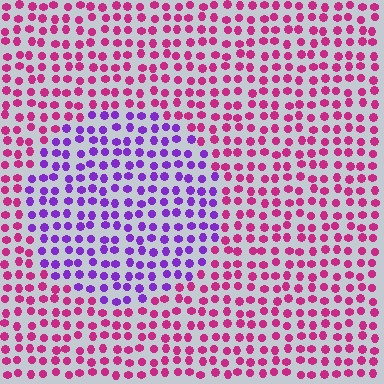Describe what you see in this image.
The image is filled with small magenta elements in a uniform arrangement. A circle-shaped region is visible where the elements are tinted to a slightly different hue, forming a subtle color boundary.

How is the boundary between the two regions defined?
The boundary is defined purely by a slight shift in hue (about 52 degrees). Spacing, size, and orientation are identical on both sides.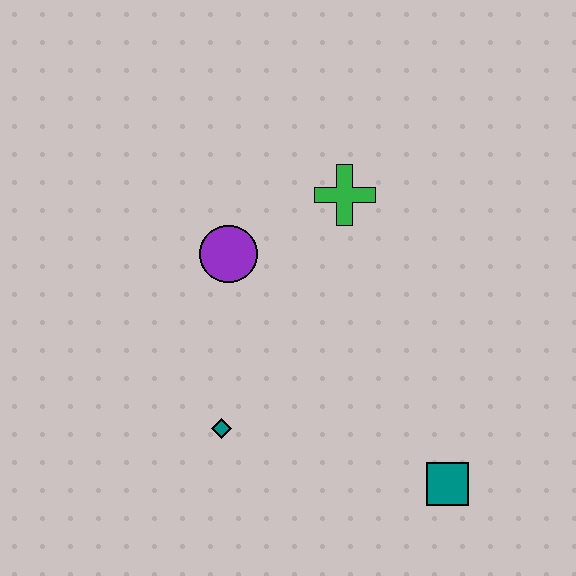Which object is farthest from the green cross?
The teal square is farthest from the green cross.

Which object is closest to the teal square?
The teal diamond is closest to the teal square.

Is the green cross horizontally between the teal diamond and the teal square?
Yes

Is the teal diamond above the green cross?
No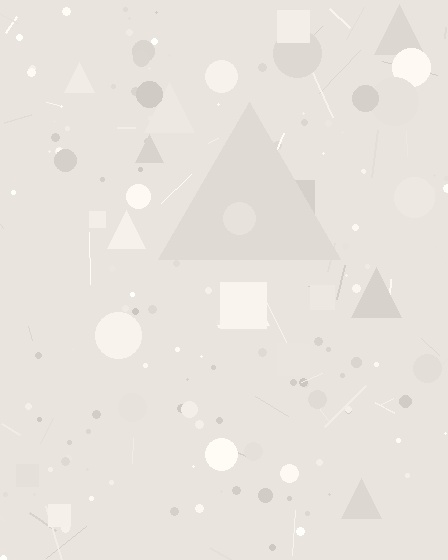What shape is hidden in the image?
A triangle is hidden in the image.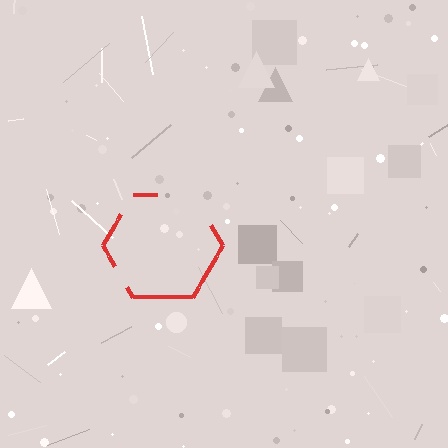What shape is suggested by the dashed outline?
The dashed outline suggests a hexagon.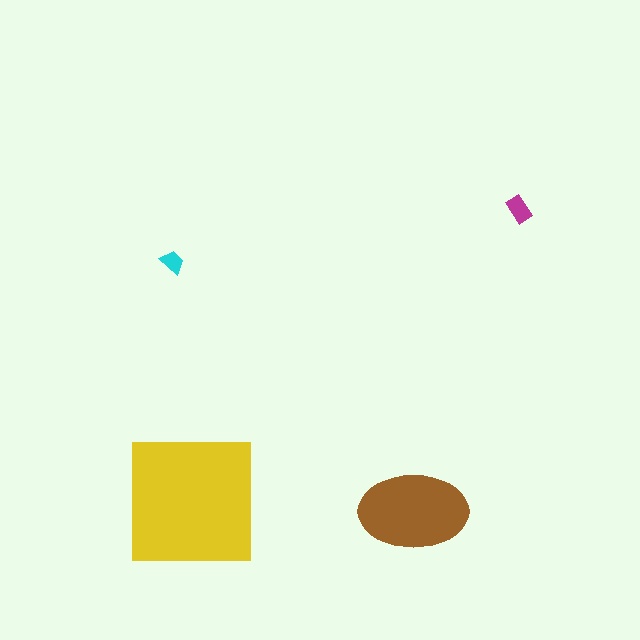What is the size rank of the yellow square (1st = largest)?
1st.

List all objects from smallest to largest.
The cyan trapezoid, the magenta rectangle, the brown ellipse, the yellow square.